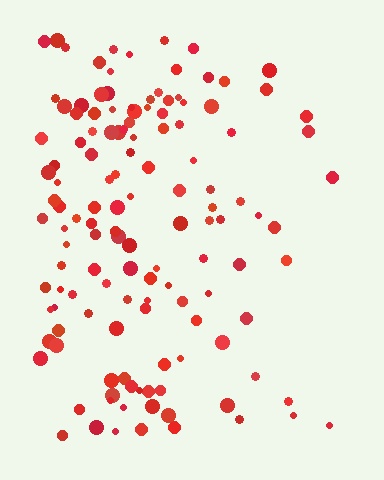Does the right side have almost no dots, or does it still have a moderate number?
Still a moderate number, just noticeably fewer than the left.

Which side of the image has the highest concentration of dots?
The left.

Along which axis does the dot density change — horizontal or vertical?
Horizontal.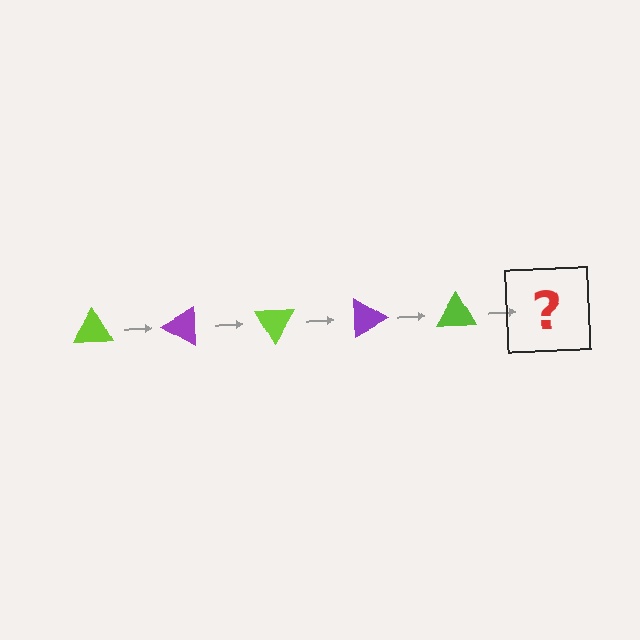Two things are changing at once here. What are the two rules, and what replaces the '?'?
The two rules are that it rotates 30 degrees each step and the color cycles through lime and purple. The '?' should be a purple triangle, rotated 150 degrees from the start.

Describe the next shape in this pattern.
It should be a purple triangle, rotated 150 degrees from the start.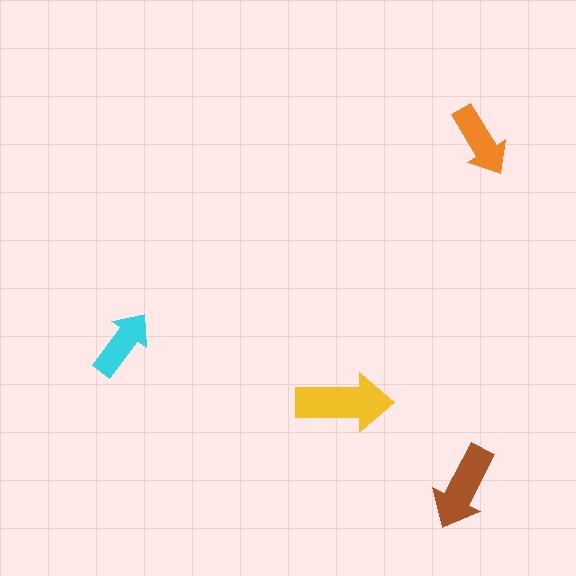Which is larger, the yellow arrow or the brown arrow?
The yellow one.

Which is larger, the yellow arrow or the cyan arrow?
The yellow one.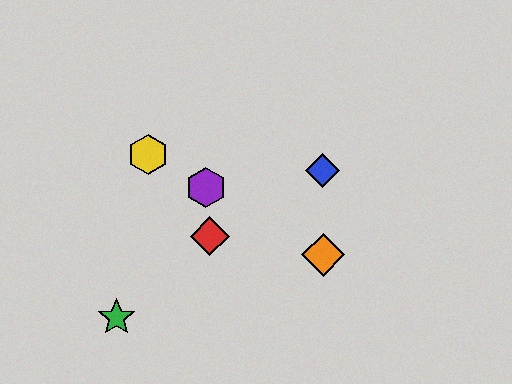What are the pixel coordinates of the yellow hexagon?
The yellow hexagon is at (148, 154).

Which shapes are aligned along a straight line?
The yellow hexagon, the purple hexagon, the orange diamond are aligned along a straight line.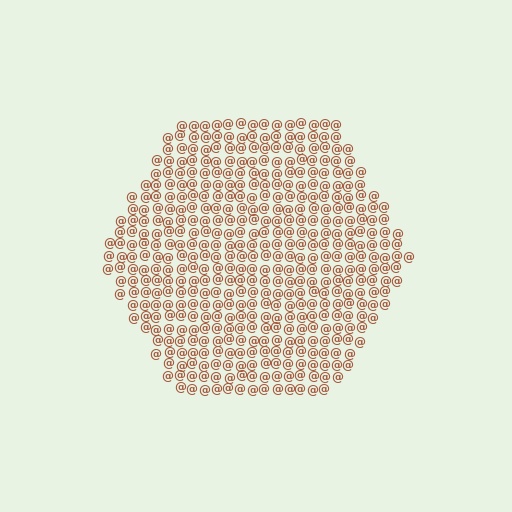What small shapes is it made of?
It is made of small at signs.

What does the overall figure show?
The overall figure shows a hexagon.